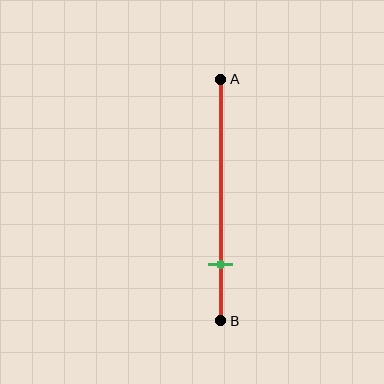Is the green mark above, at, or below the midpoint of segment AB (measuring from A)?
The green mark is below the midpoint of segment AB.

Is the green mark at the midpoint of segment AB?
No, the mark is at about 75% from A, not at the 50% midpoint.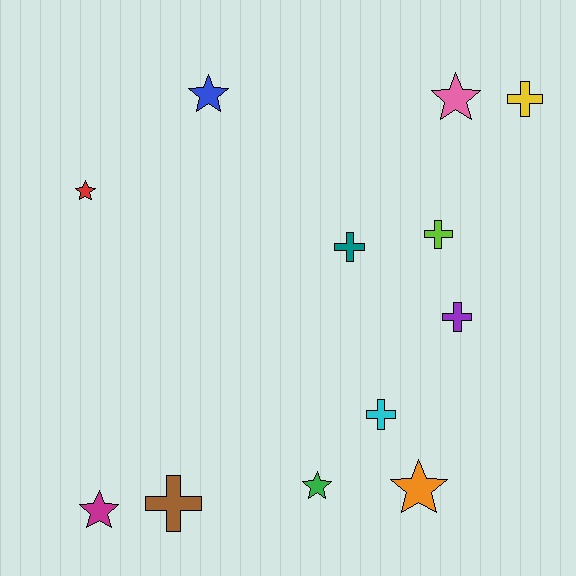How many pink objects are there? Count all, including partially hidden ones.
There is 1 pink object.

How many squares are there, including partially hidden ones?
There are no squares.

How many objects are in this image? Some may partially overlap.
There are 12 objects.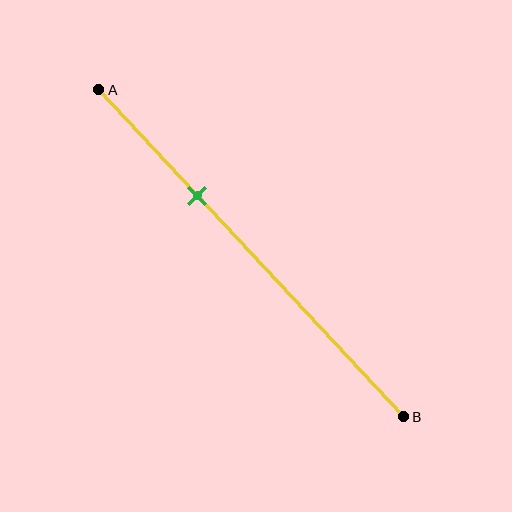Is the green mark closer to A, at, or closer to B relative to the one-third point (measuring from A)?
The green mark is approximately at the one-third point of segment AB.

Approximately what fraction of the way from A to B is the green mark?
The green mark is approximately 30% of the way from A to B.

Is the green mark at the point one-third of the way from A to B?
Yes, the mark is approximately at the one-third point.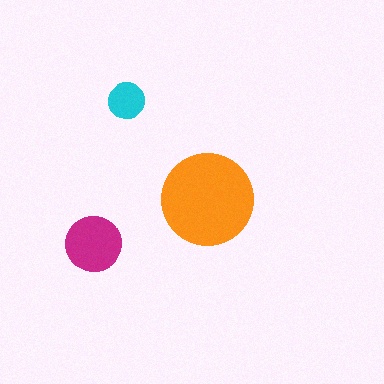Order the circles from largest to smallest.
the orange one, the magenta one, the cyan one.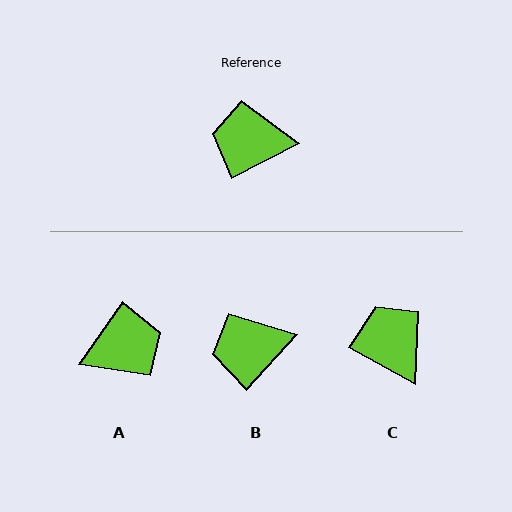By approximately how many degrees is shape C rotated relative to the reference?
Approximately 56 degrees clockwise.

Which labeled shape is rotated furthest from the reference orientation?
A, about 152 degrees away.